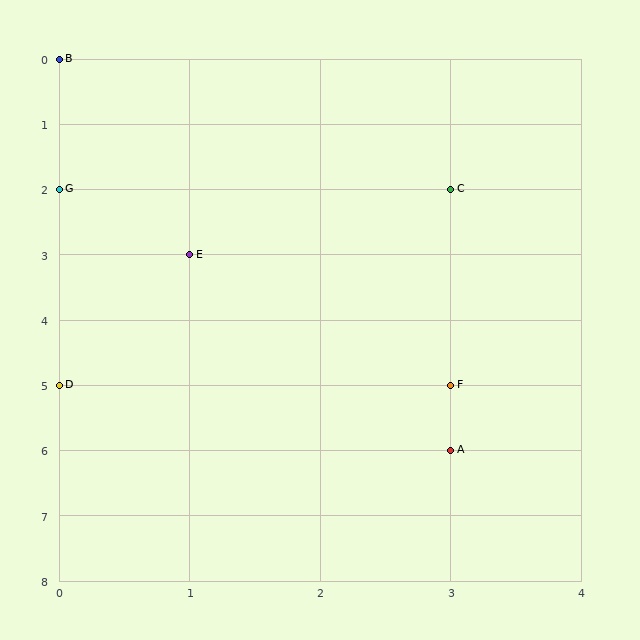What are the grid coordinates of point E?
Point E is at grid coordinates (1, 3).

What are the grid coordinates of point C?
Point C is at grid coordinates (3, 2).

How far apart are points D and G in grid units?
Points D and G are 3 rows apart.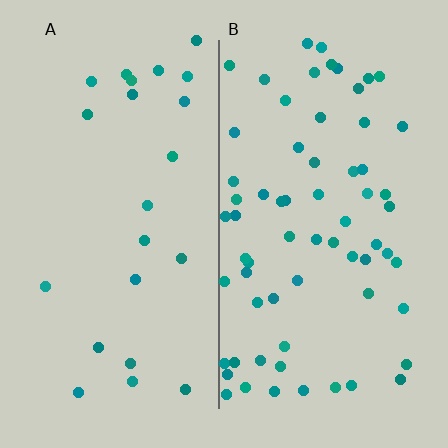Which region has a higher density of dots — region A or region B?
B (the right).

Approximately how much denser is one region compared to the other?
Approximately 2.9× — region B over region A.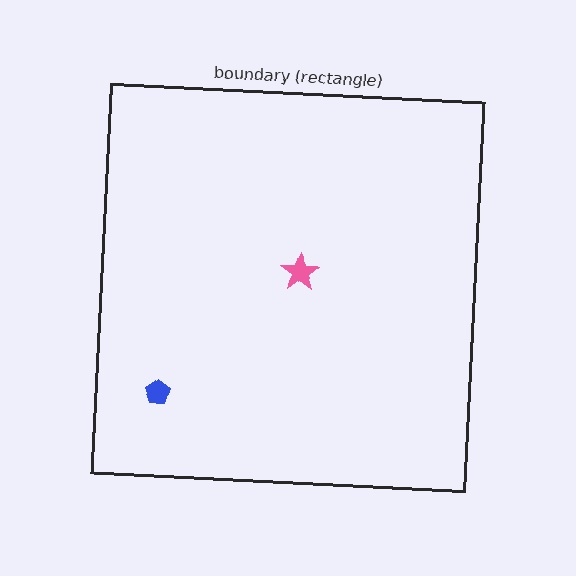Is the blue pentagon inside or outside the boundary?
Inside.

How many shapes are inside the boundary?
2 inside, 0 outside.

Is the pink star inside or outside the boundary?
Inside.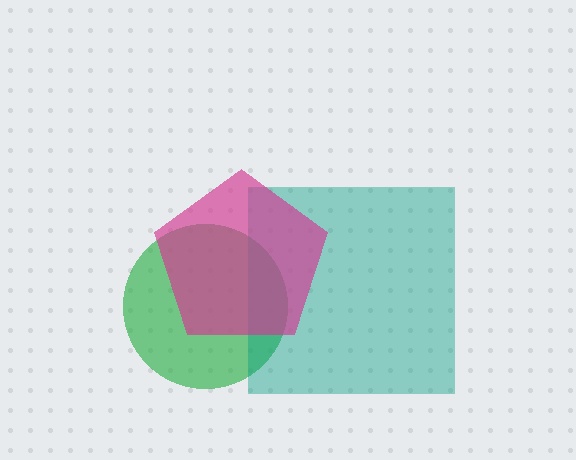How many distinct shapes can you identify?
There are 3 distinct shapes: a green circle, a teal square, a magenta pentagon.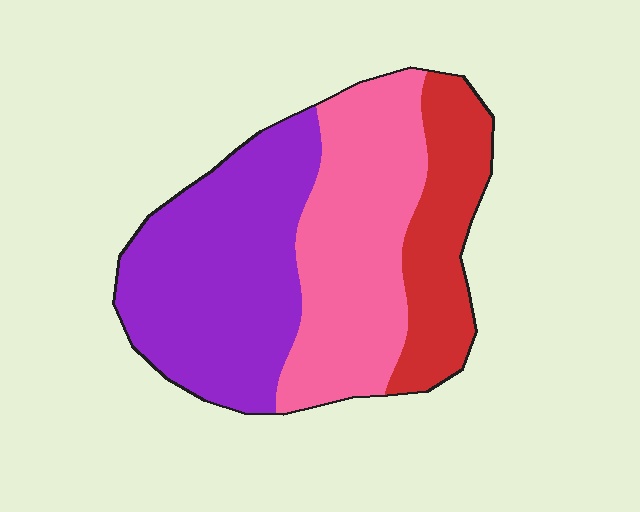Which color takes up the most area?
Purple, at roughly 40%.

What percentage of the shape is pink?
Pink takes up about three eighths (3/8) of the shape.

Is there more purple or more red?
Purple.